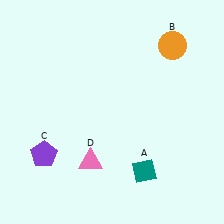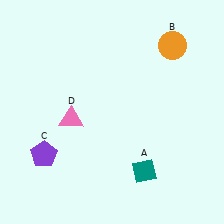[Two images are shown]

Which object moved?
The pink triangle (D) moved up.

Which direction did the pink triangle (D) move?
The pink triangle (D) moved up.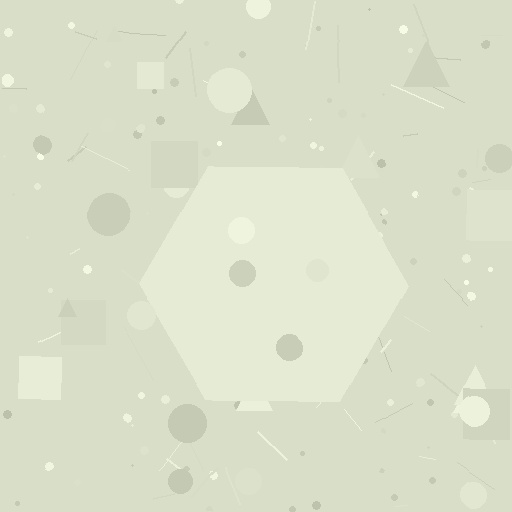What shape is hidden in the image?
A hexagon is hidden in the image.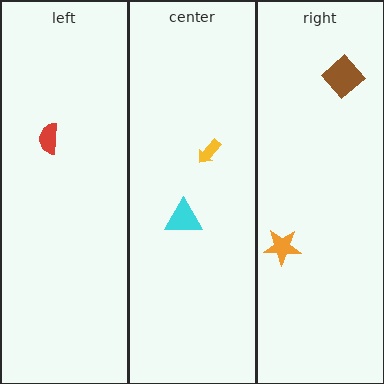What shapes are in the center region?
The yellow arrow, the cyan triangle.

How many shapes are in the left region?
1.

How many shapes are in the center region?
2.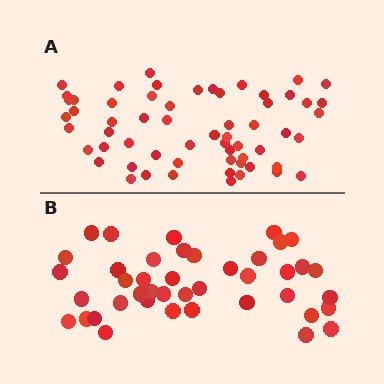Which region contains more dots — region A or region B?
Region A (the top region) has more dots.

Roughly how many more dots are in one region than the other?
Region A has approximately 20 more dots than region B.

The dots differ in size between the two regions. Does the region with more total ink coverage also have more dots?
No. Region B has more total ink coverage because its dots are larger, but region A actually contains more individual dots. Total area can be misleading — the number of items is what matters here.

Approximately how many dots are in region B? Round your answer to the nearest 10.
About 40 dots. (The exact count is 42, which rounds to 40.)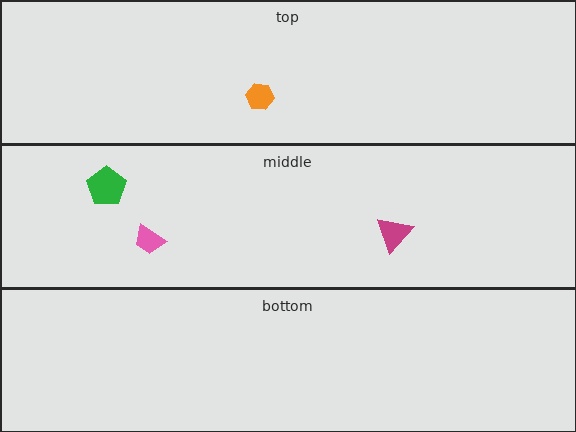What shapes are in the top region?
The orange hexagon.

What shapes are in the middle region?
The magenta triangle, the green pentagon, the pink trapezoid.